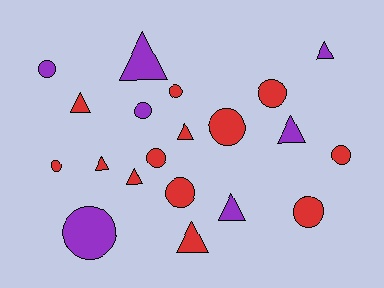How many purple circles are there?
There are 3 purple circles.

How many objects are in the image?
There are 20 objects.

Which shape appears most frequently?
Circle, with 11 objects.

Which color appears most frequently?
Red, with 13 objects.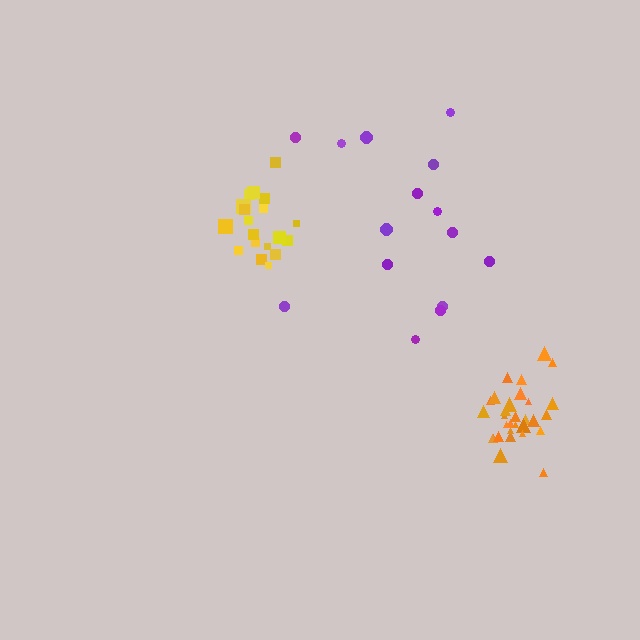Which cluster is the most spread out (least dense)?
Purple.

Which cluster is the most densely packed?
Orange.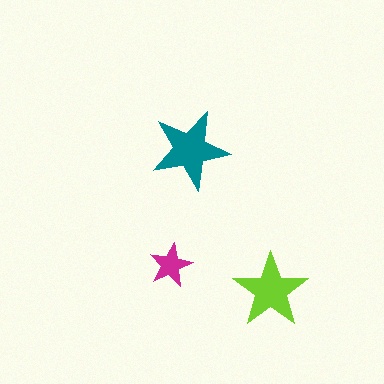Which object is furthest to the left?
The magenta star is leftmost.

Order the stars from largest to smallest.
the teal one, the lime one, the magenta one.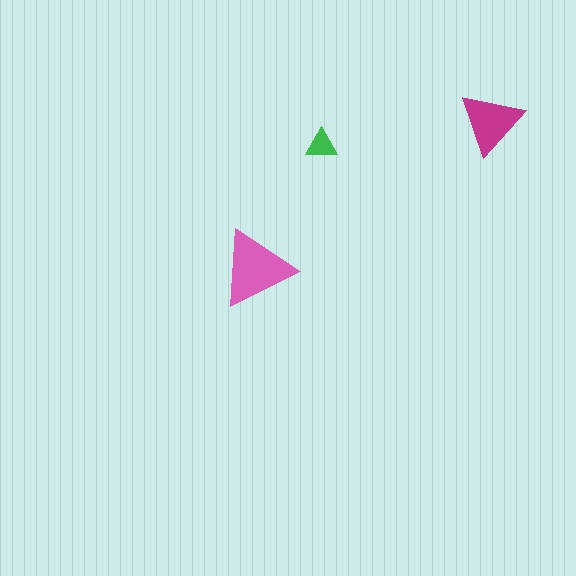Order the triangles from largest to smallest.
the pink one, the magenta one, the green one.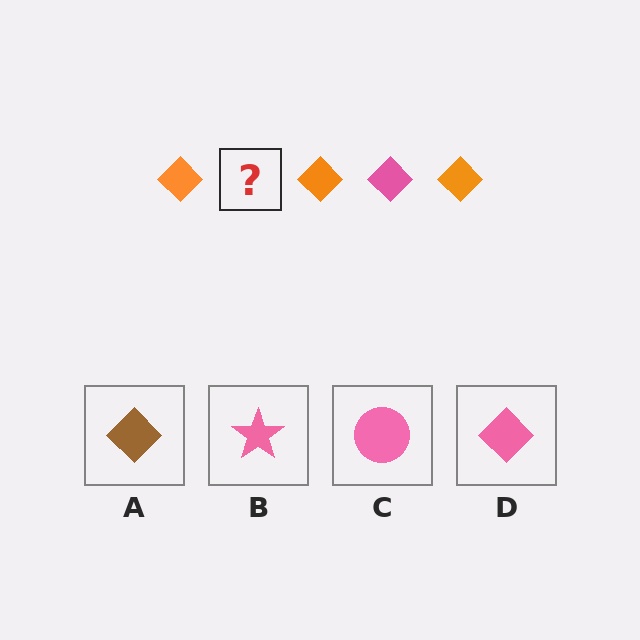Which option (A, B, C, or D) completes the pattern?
D.